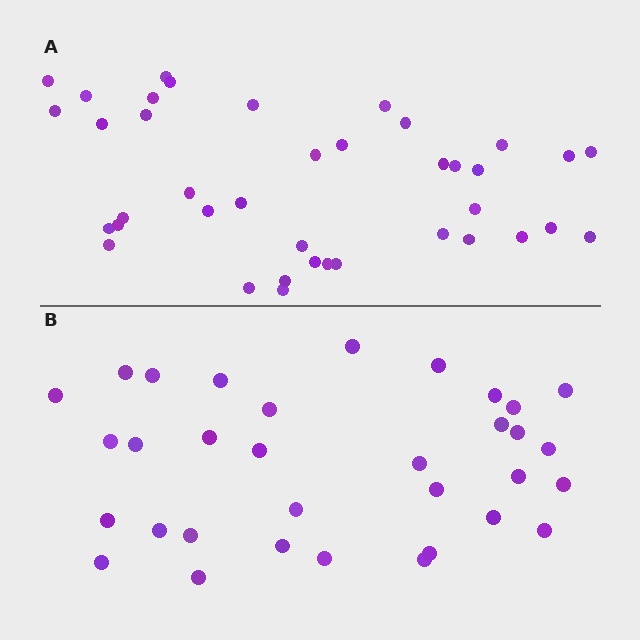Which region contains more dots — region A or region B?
Region A (the top region) has more dots.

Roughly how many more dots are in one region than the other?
Region A has about 6 more dots than region B.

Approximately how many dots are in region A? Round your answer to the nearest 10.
About 40 dots. (The exact count is 39, which rounds to 40.)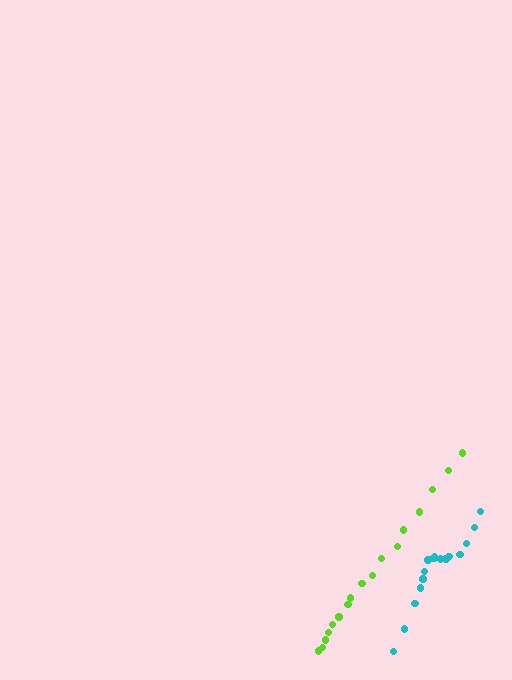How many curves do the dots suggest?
There are 2 distinct paths.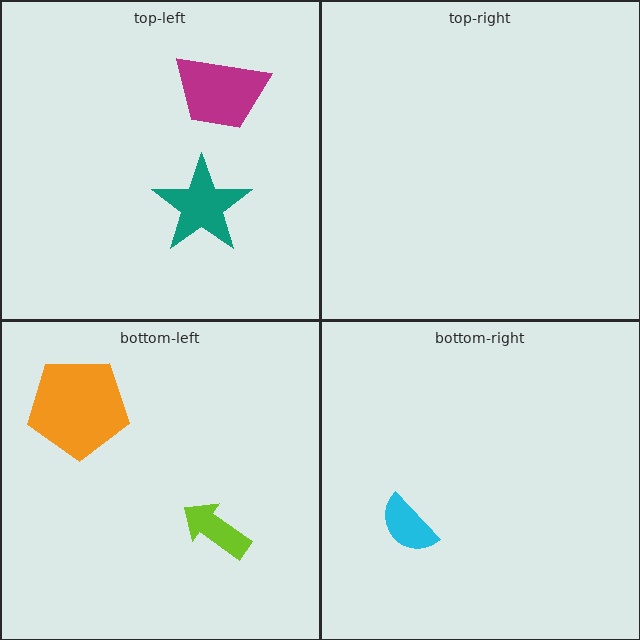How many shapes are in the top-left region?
2.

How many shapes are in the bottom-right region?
1.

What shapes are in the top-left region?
The magenta trapezoid, the teal star.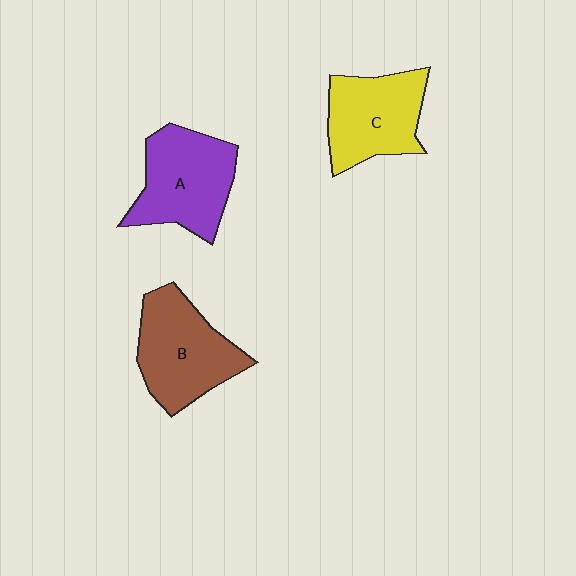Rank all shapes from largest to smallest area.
From largest to smallest: B (brown), A (purple), C (yellow).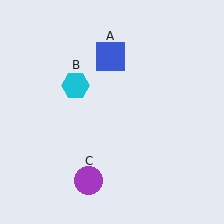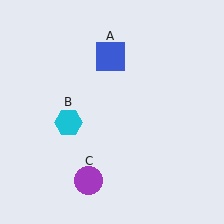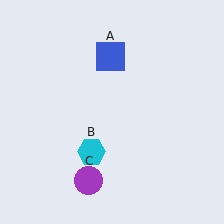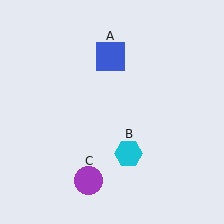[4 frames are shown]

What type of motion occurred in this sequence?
The cyan hexagon (object B) rotated counterclockwise around the center of the scene.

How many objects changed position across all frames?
1 object changed position: cyan hexagon (object B).